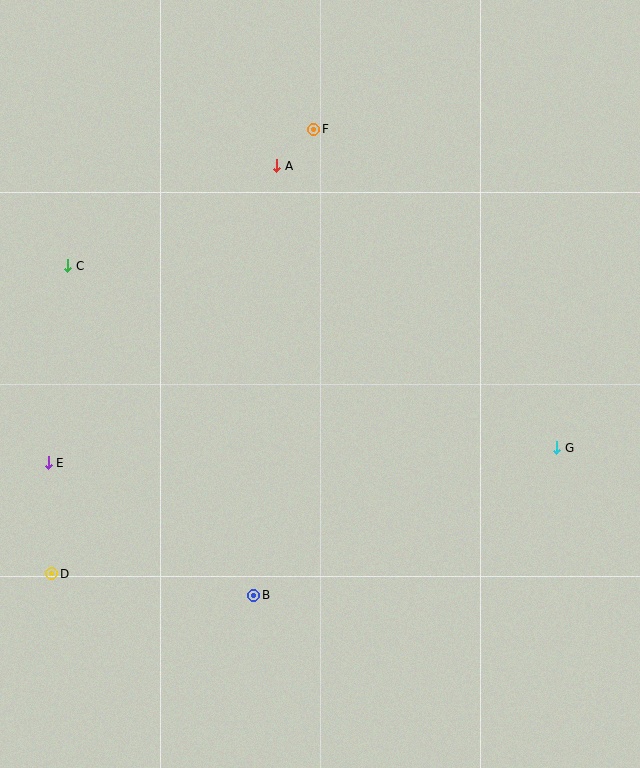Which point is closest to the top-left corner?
Point C is closest to the top-left corner.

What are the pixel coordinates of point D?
Point D is at (52, 574).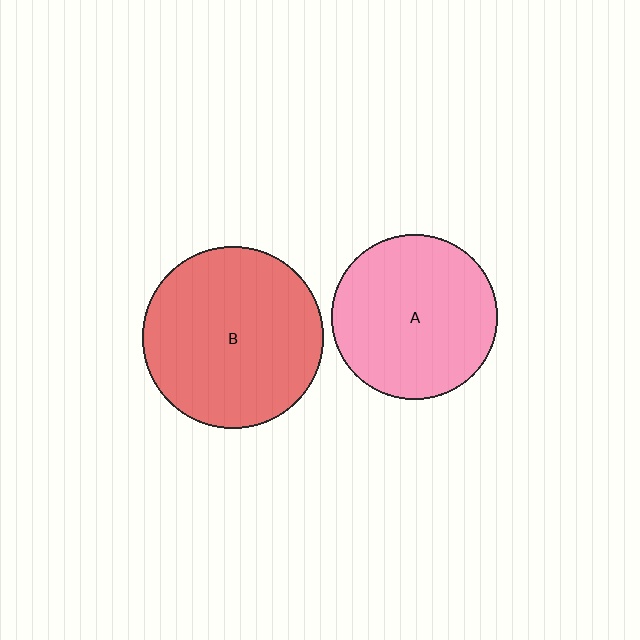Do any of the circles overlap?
No, none of the circles overlap.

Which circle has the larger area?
Circle B (red).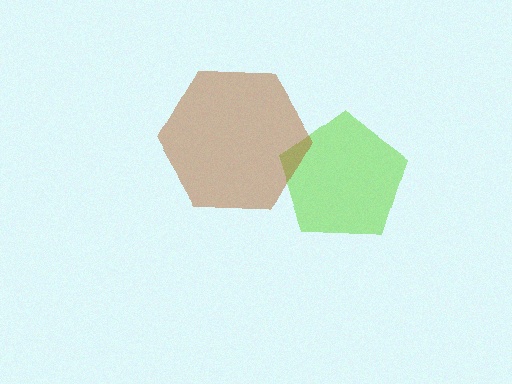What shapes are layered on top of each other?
The layered shapes are: a lime pentagon, a brown hexagon.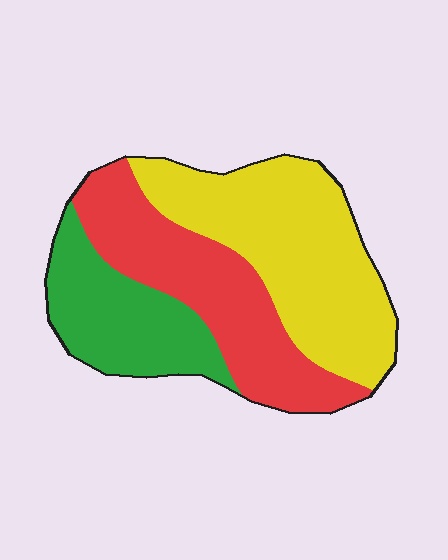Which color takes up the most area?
Yellow, at roughly 45%.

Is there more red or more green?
Red.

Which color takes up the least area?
Green, at roughly 25%.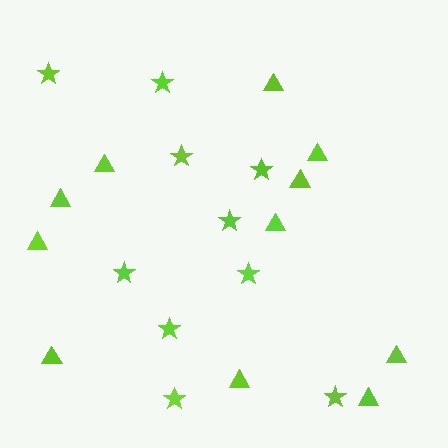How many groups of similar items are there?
There are 2 groups: one group of triangles (11) and one group of stars (10).